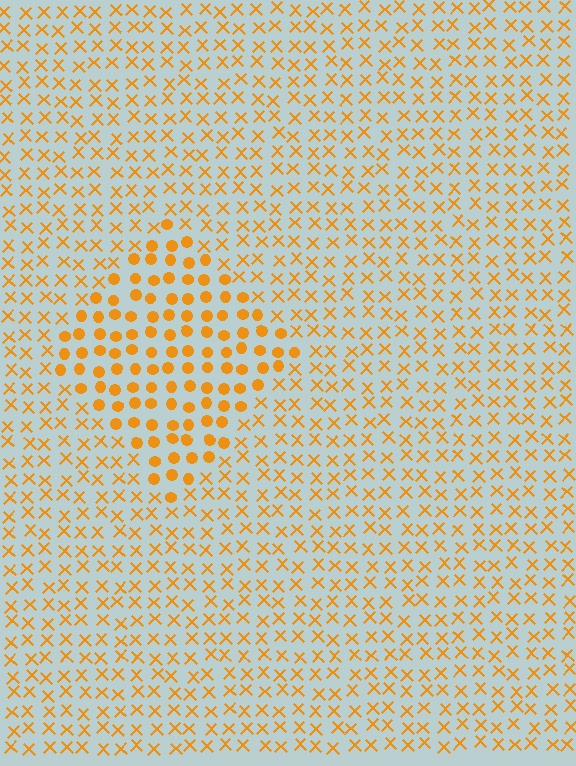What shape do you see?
I see a diamond.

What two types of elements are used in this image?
The image uses circles inside the diamond region and X marks outside it.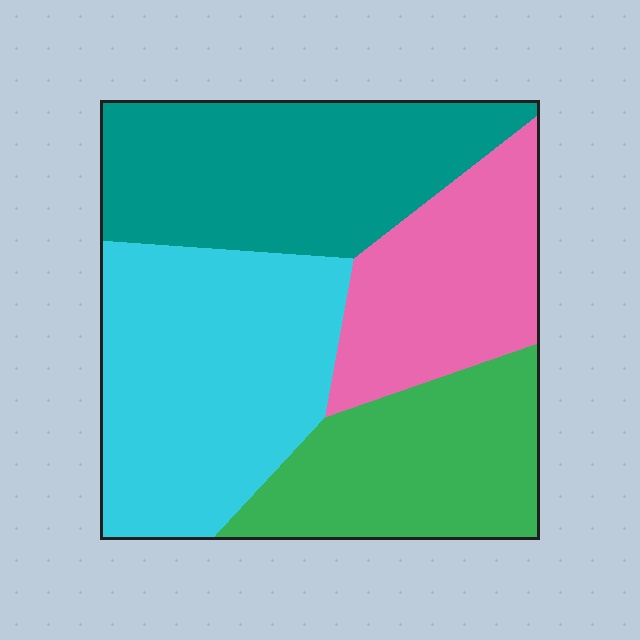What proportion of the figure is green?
Green covers roughly 20% of the figure.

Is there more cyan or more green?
Cyan.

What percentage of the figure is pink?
Pink covers around 20% of the figure.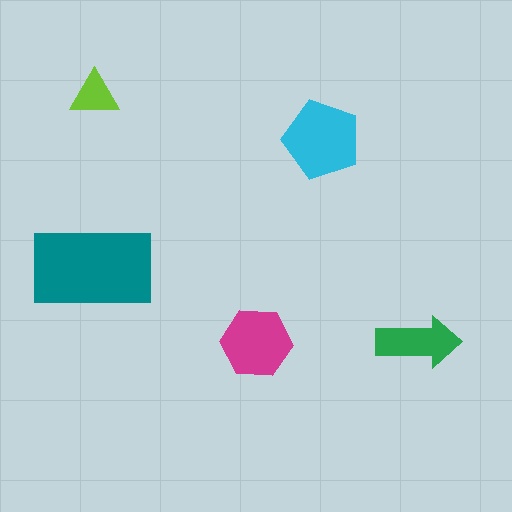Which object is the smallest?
The lime triangle.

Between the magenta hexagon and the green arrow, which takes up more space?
The magenta hexagon.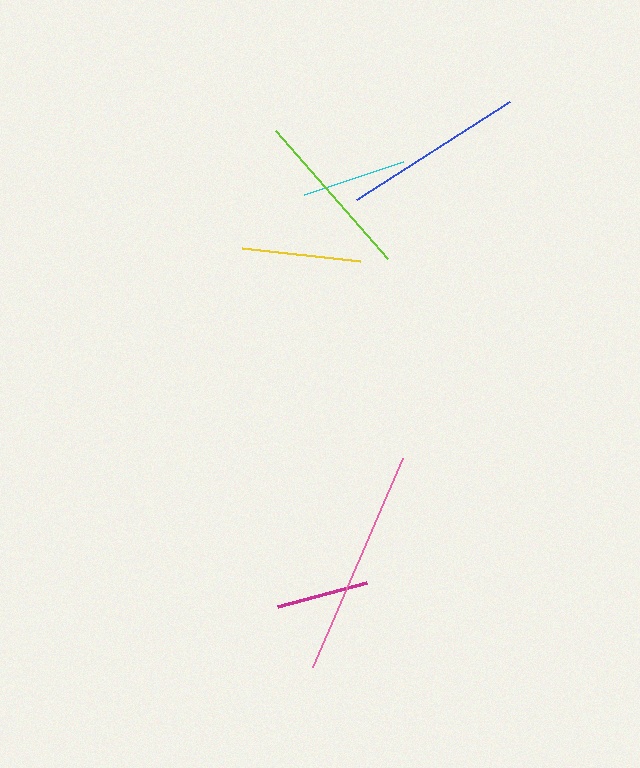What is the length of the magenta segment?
The magenta segment is approximately 92 pixels long.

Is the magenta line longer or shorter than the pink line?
The pink line is longer than the magenta line.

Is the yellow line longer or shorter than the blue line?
The blue line is longer than the yellow line.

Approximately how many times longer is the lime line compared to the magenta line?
The lime line is approximately 1.8 times the length of the magenta line.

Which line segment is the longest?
The pink line is the longest at approximately 227 pixels.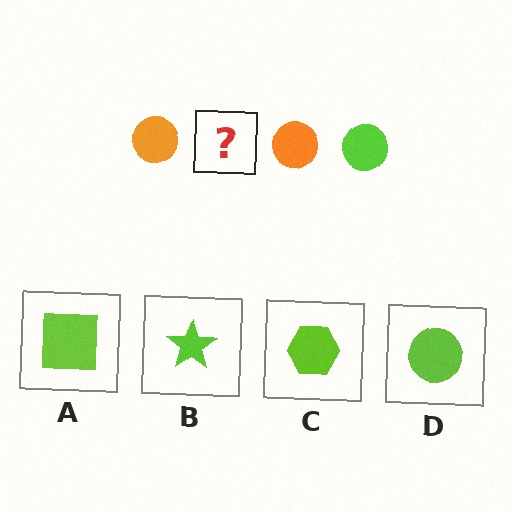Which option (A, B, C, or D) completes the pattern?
D.